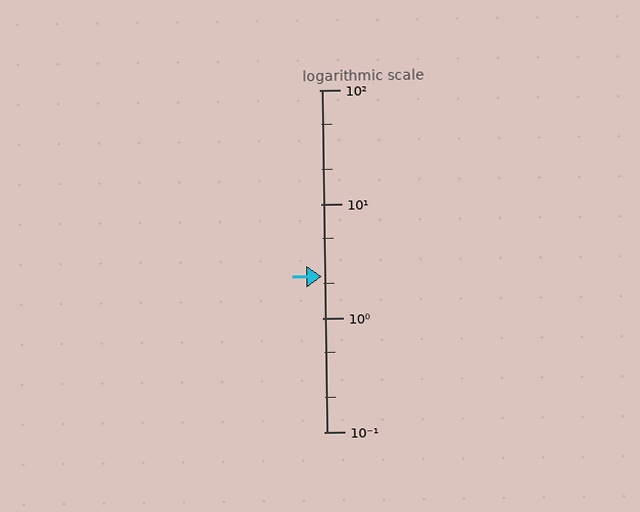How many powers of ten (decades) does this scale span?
The scale spans 3 decades, from 0.1 to 100.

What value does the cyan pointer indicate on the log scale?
The pointer indicates approximately 2.3.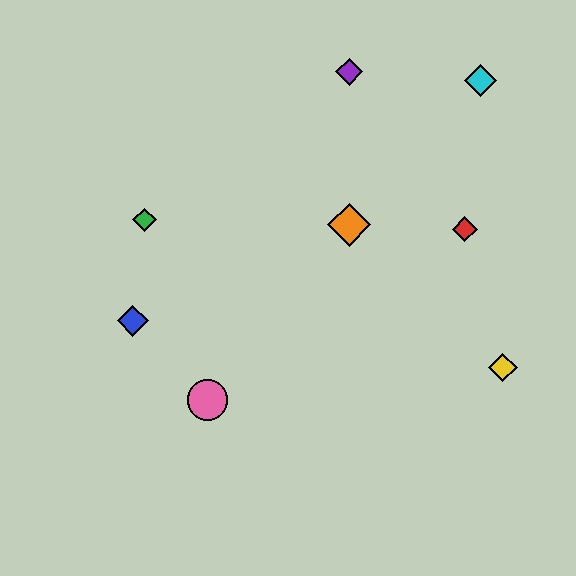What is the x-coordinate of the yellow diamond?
The yellow diamond is at x≈503.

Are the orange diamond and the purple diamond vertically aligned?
Yes, both are at x≈349.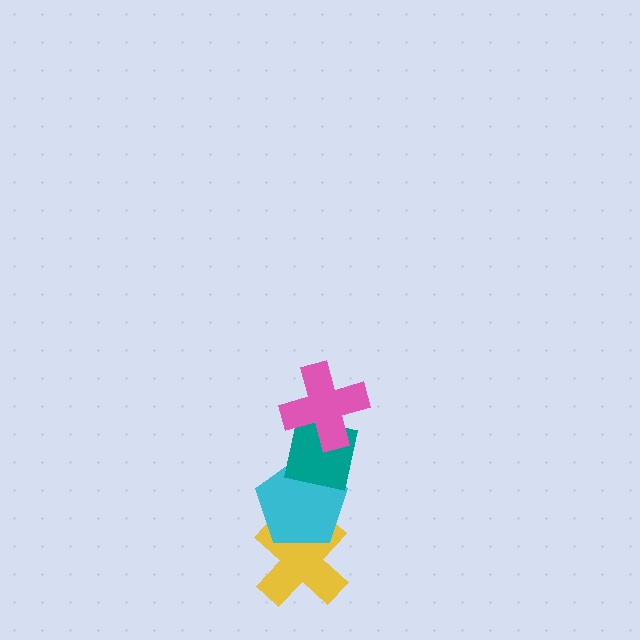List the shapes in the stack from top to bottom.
From top to bottom: the pink cross, the teal square, the cyan pentagon, the yellow cross.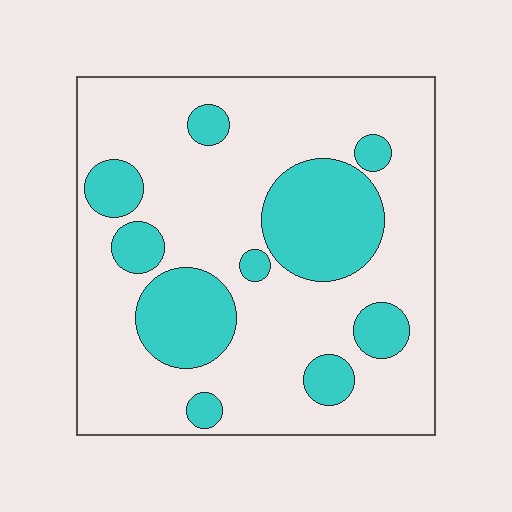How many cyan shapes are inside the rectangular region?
10.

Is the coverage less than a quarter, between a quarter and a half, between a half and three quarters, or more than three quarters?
Between a quarter and a half.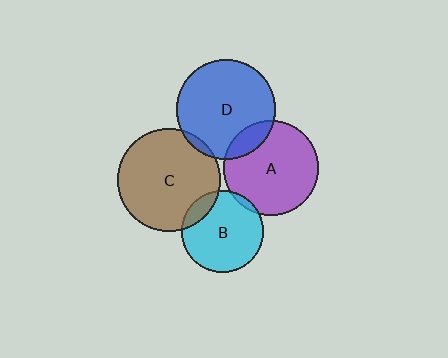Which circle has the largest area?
Circle C (brown).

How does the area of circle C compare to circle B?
Approximately 1.6 times.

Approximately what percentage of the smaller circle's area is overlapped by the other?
Approximately 15%.